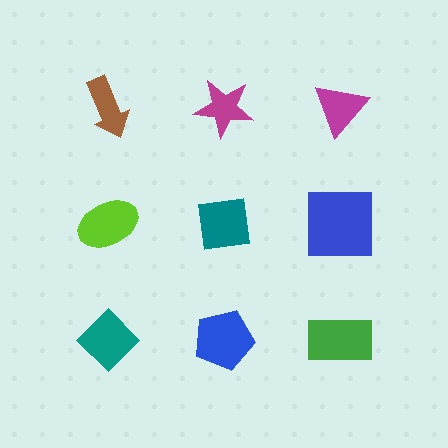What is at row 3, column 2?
A blue pentagon.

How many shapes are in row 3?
3 shapes.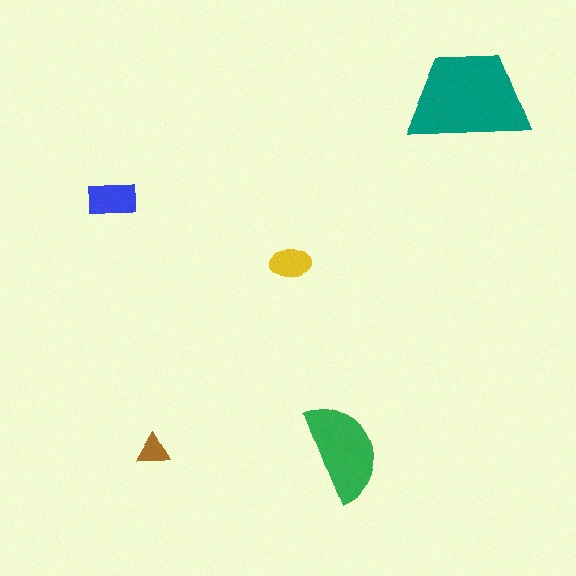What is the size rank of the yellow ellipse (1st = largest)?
4th.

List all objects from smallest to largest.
The brown triangle, the yellow ellipse, the blue rectangle, the green semicircle, the teal trapezoid.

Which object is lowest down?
The green semicircle is bottommost.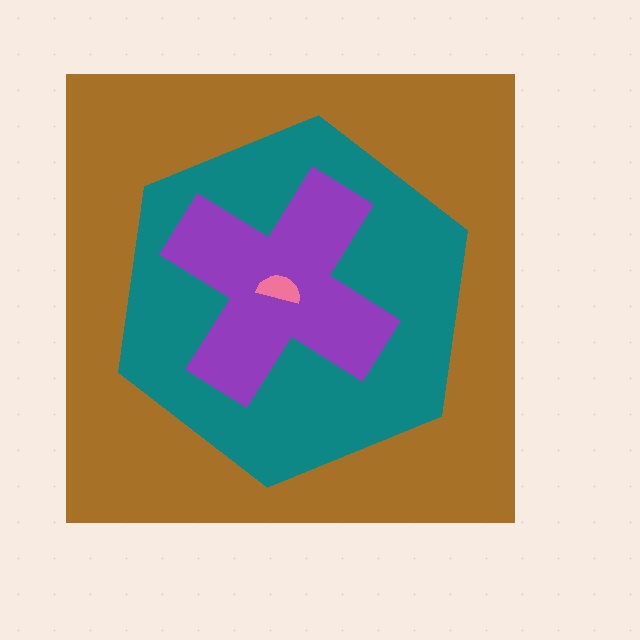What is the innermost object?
The pink semicircle.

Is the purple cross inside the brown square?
Yes.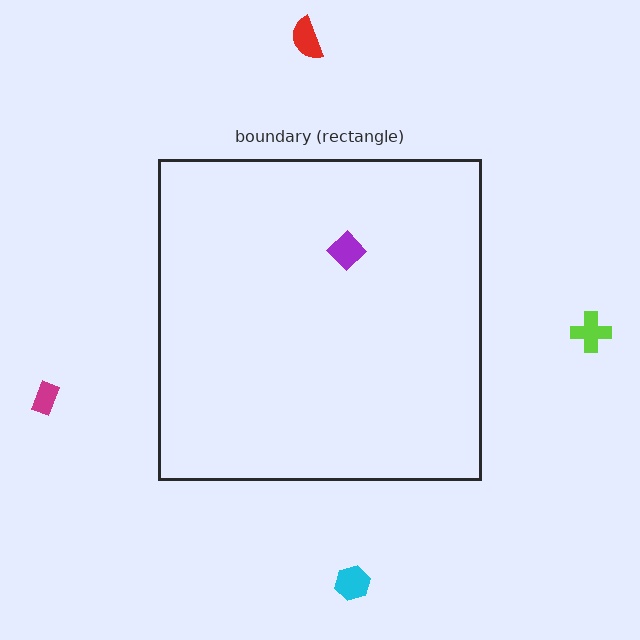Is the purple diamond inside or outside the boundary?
Inside.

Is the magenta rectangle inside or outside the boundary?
Outside.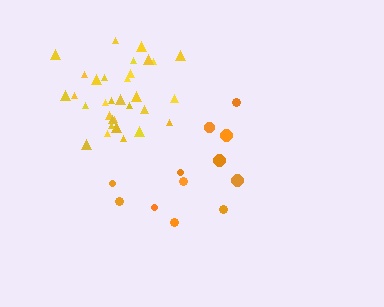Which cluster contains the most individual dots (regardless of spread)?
Yellow (32).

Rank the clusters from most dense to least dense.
yellow, orange.